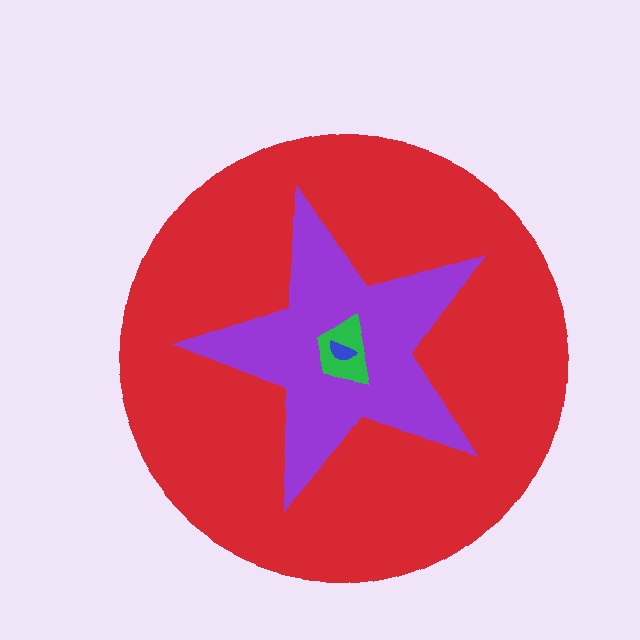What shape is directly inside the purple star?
The green trapezoid.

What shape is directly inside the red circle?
The purple star.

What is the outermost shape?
The red circle.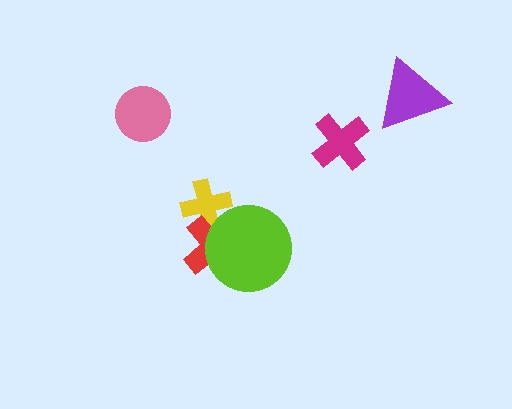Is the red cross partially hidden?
Yes, it is partially covered by another shape.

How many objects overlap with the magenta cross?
0 objects overlap with the magenta cross.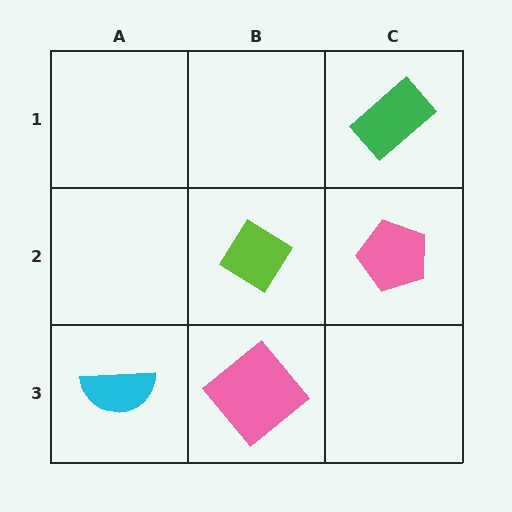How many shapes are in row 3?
2 shapes.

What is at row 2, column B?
A lime diamond.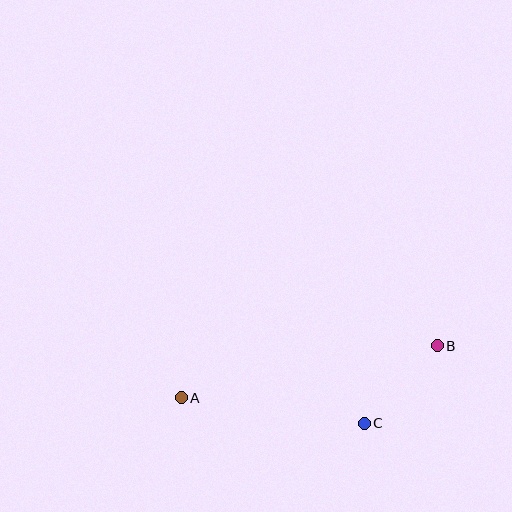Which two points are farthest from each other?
Points A and B are farthest from each other.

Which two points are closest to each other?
Points B and C are closest to each other.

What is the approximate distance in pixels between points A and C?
The distance between A and C is approximately 185 pixels.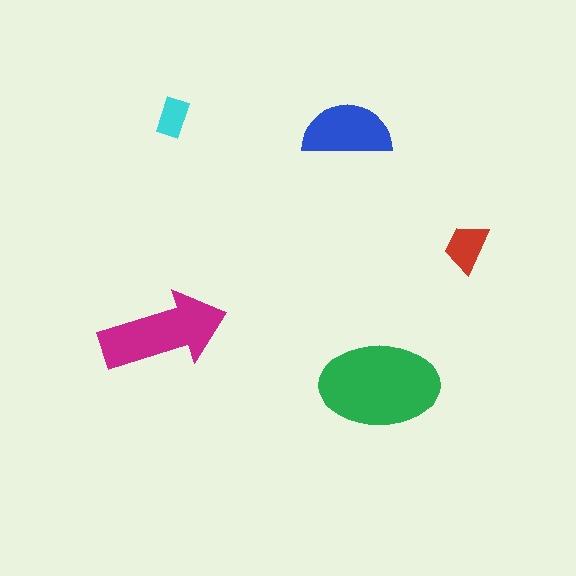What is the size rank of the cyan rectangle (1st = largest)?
5th.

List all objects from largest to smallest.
The green ellipse, the magenta arrow, the blue semicircle, the red trapezoid, the cyan rectangle.